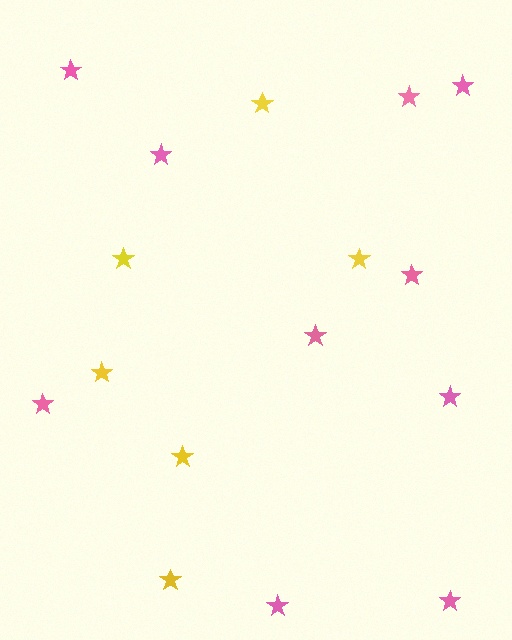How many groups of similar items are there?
There are 2 groups: one group of yellow stars (6) and one group of pink stars (10).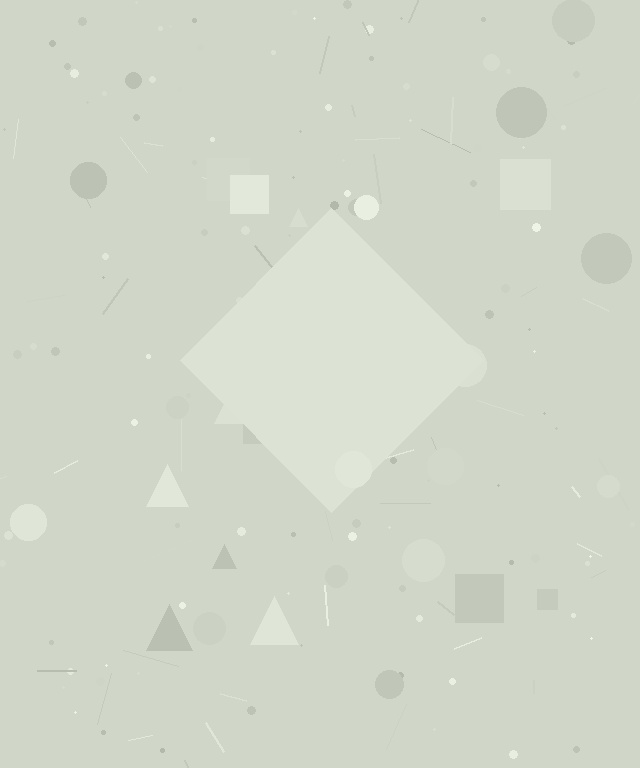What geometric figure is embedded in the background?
A diamond is embedded in the background.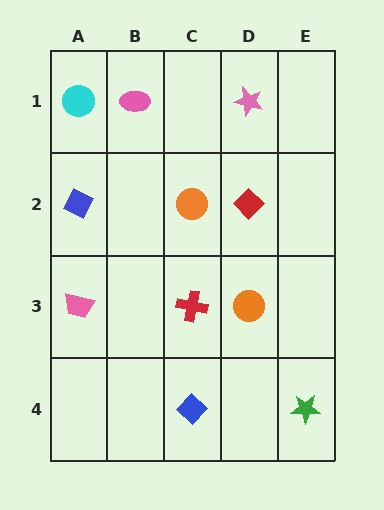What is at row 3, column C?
A red cross.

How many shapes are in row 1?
3 shapes.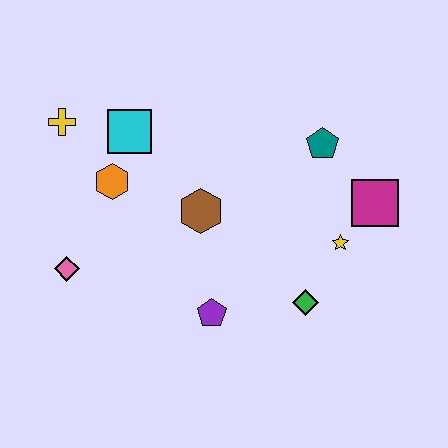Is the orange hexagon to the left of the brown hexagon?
Yes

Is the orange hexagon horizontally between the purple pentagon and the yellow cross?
Yes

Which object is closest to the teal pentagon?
The magenta square is closest to the teal pentagon.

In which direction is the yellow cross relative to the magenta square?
The yellow cross is to the left of the magenta square.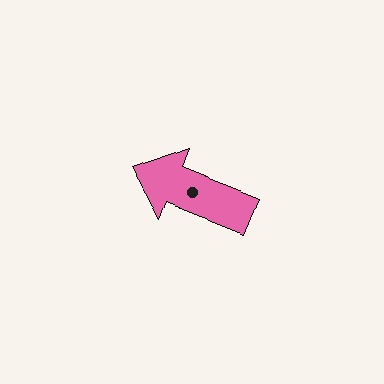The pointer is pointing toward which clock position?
Roughly 10 o'clock.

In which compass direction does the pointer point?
West.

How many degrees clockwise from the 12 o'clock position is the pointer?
Approximately 292 degrees.